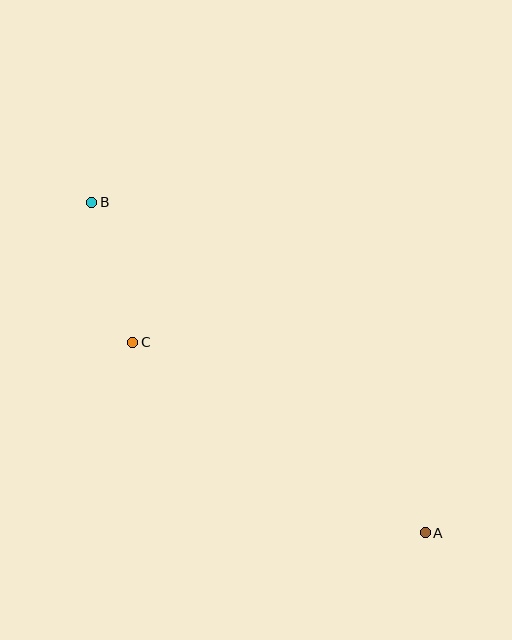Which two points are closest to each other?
Points B and C are closest to each other.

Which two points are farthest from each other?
Points A and B are farthest from each other.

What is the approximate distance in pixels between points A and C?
The distance between A and C is approximately 349 pixels.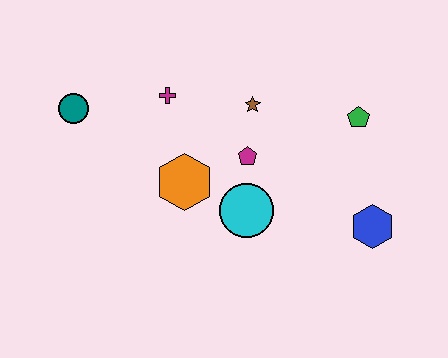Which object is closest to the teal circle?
The magenta cross is closest to the teal circle.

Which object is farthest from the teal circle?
The blue hexagon is farthest from the teal circle.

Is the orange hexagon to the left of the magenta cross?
No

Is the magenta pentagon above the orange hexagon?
Yes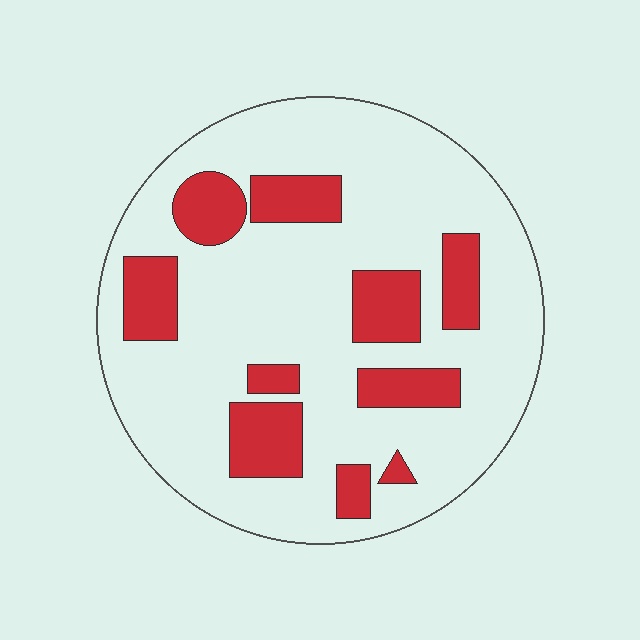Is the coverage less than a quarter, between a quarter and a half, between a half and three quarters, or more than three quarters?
Less than a quarter.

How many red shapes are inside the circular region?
10.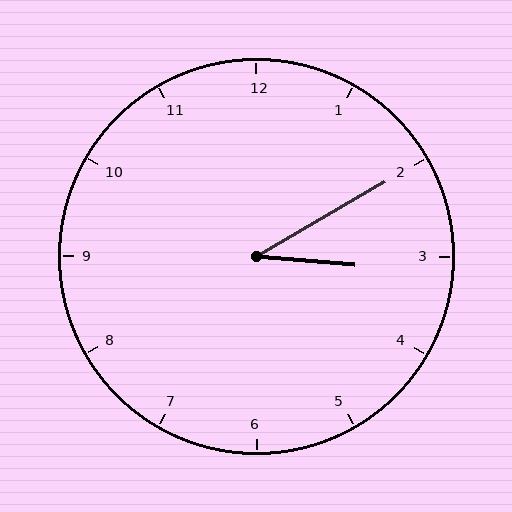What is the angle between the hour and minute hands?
Approximately 35 degrees.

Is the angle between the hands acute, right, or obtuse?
It is acute.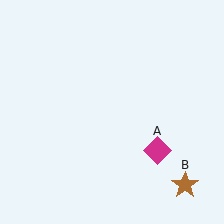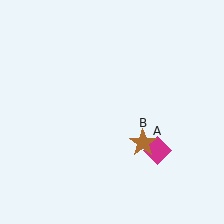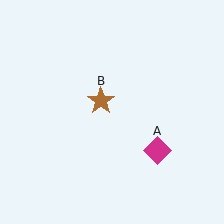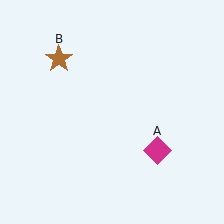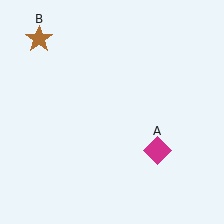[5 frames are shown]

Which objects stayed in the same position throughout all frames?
Magenta diamond (object A) remained stationary.